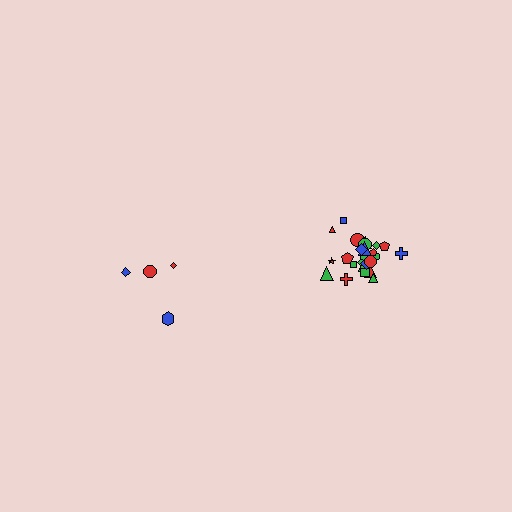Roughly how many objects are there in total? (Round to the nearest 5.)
Roughly 30 objects in total.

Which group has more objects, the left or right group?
The right group.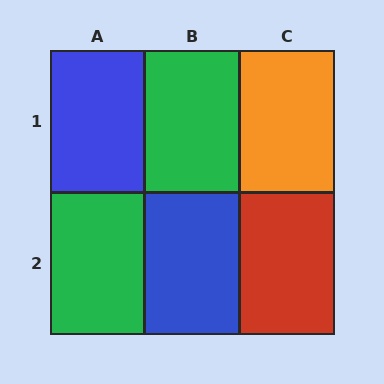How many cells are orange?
1 cell is orange.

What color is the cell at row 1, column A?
Blue.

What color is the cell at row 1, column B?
Green.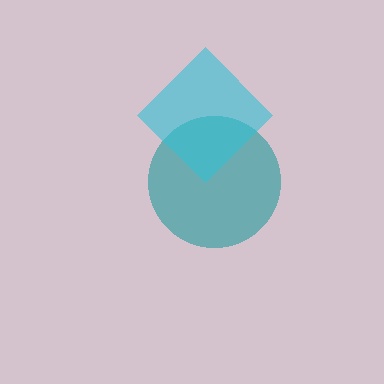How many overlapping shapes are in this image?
There are 2 overlapping shapes in the image.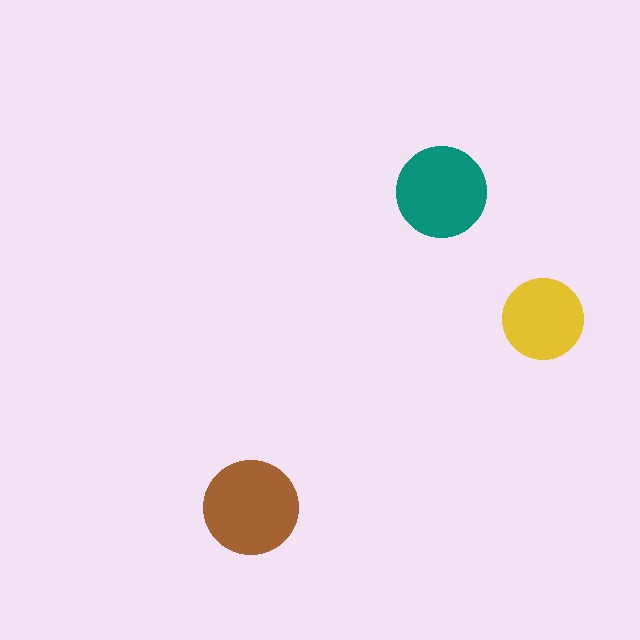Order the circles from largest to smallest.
the brown one, the teal one, the yellow one.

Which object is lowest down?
The brown circle is bottommost.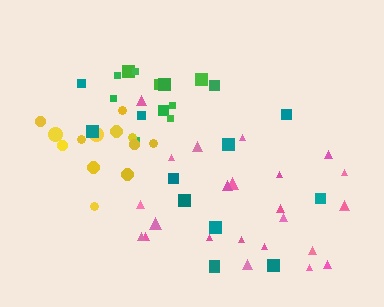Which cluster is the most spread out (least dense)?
Teal.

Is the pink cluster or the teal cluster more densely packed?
Pink.